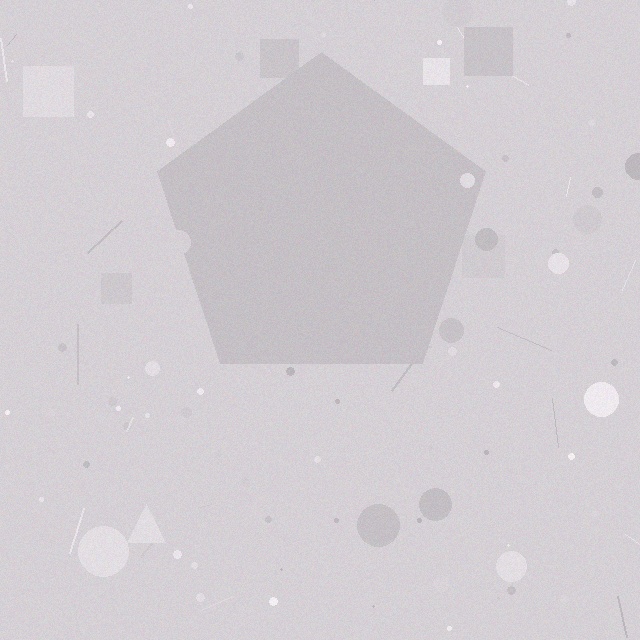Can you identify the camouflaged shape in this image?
The camouflaged shape is a pentagon.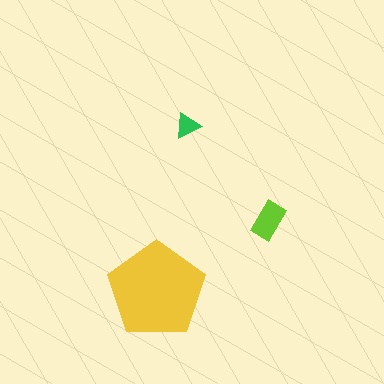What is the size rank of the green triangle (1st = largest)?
3rd.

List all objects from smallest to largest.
The green triangle, the lime rectangle, the yellow pentagon.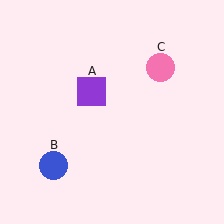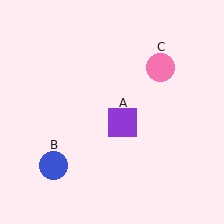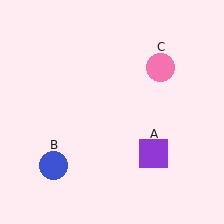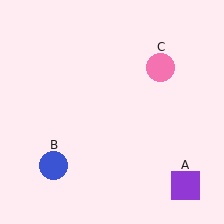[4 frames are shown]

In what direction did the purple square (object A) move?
The purple square (object A) moved down and to the right.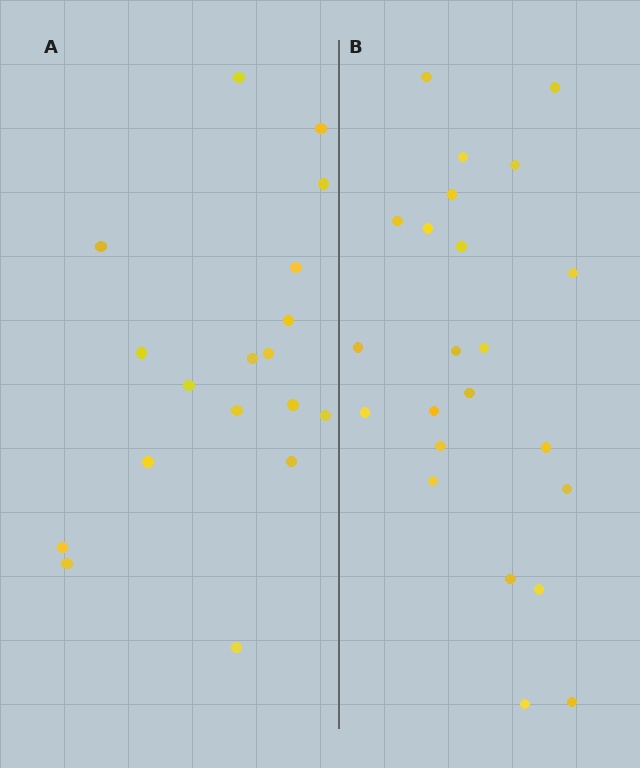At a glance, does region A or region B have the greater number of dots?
Region B (the right region) has more dots.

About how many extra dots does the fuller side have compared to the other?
Region B has about 5 more dots than region A.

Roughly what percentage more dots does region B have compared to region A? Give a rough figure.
About 30% more.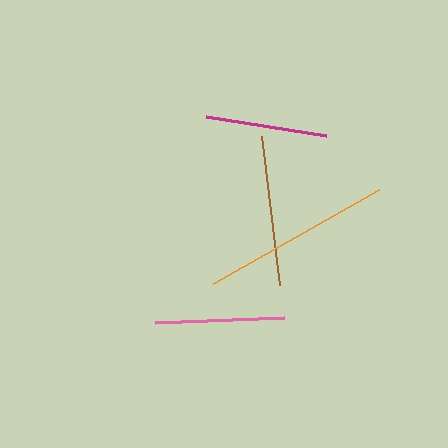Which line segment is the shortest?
The magenta line is the shortest at approximately 122 pixels.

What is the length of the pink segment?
The pink segment is approximately 129 pixels long.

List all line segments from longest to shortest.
From longest to shortest: orange, brown, pink, magenta.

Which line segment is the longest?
The orange line is the longest at approximately 191 pixels.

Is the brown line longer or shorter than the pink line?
The brown line is longer than the pink line.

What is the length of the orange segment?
The orange segment is approximately 191 pixels long.